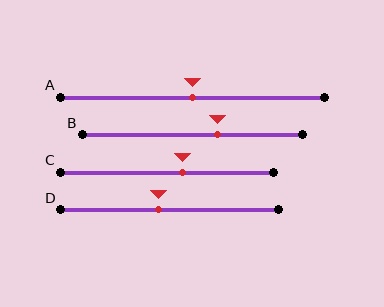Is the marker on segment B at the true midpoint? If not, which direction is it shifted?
No, the marker on segment B is shifted to the right by about 12% of the segment length.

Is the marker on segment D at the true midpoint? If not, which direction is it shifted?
No, the marker on segment D is shifted to the left by about 5% of the segment length.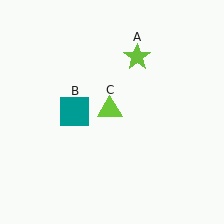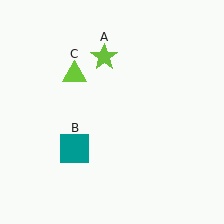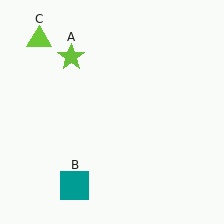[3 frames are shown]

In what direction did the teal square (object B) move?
The teal square (object B) moved down.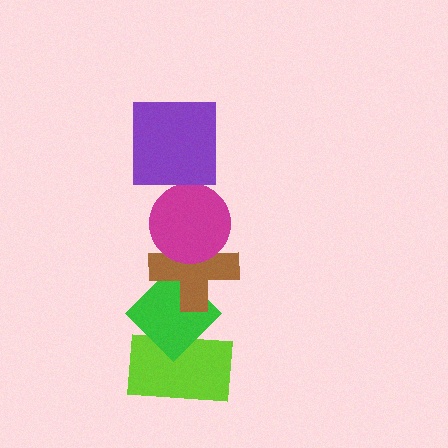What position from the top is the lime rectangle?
The lime rectangle is 5th from the top.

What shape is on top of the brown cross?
The magenta circle is on top of the brown cross.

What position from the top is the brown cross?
The brown cross is 3rd from the top.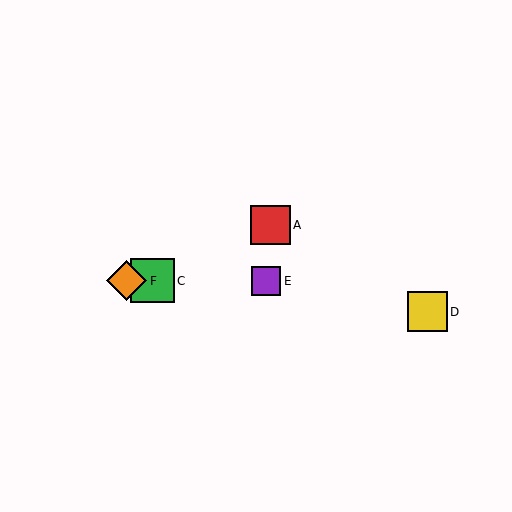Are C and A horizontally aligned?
No, C is at y≈281 and A is at y≈225.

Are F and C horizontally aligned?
Yes, both are at y≈281.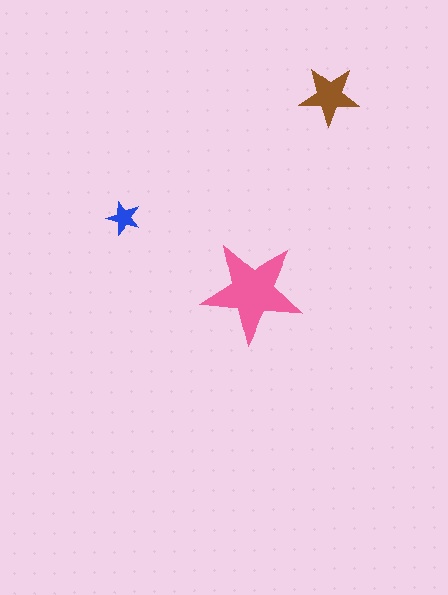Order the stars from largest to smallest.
the pink one, the brown one, the blue one.